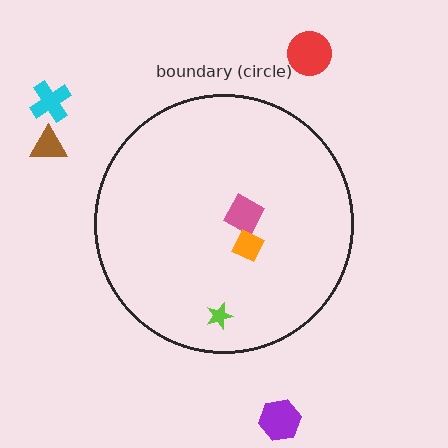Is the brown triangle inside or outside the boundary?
Outside.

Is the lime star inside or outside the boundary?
Inside.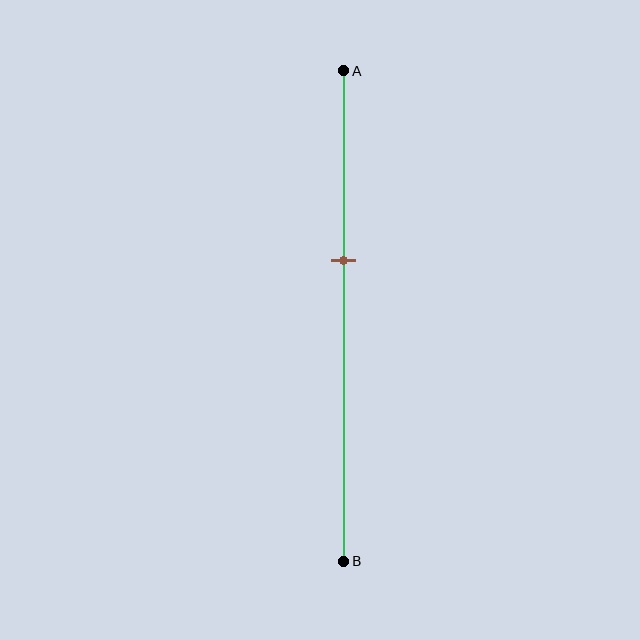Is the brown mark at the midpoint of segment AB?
No, the mark is at about 40% from A, not at the 50% midpoint.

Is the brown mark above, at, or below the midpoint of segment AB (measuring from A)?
The brown mark is above the midpoint of segment AB.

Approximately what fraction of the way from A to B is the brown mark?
The brown mark is approximately 40% of the way from A to B.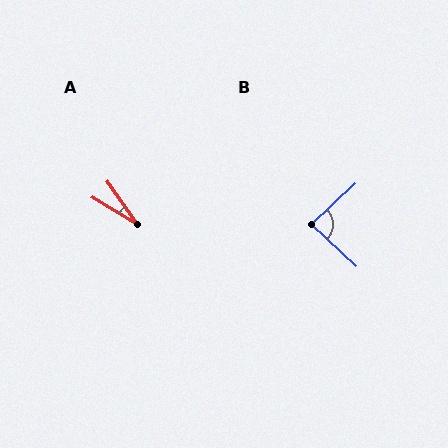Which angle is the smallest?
A, at approximately 24 degrees.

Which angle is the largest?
B, at approximately 86 degrees.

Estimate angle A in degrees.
Approximately 24 degrees.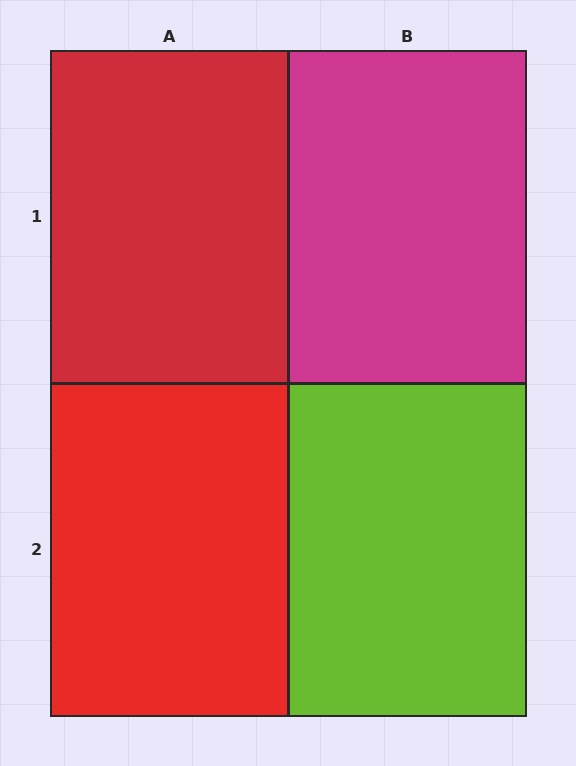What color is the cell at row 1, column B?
Magenta.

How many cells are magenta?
1 cell is magenta.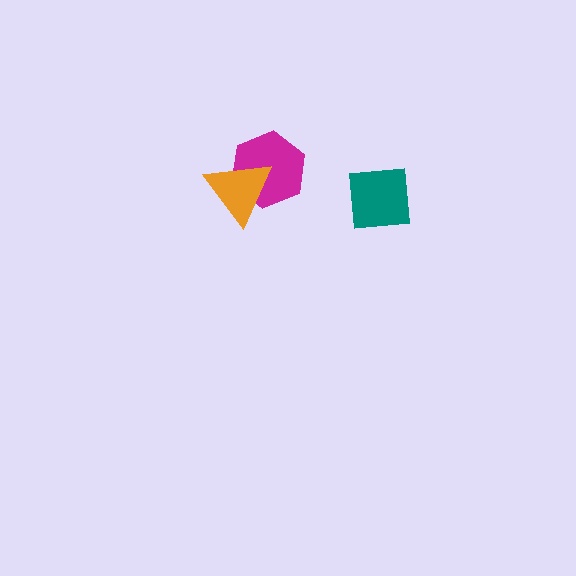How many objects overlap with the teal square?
0 objects overlap with the teal square.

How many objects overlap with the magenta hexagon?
1 object overlaps with the magenta hexagon.